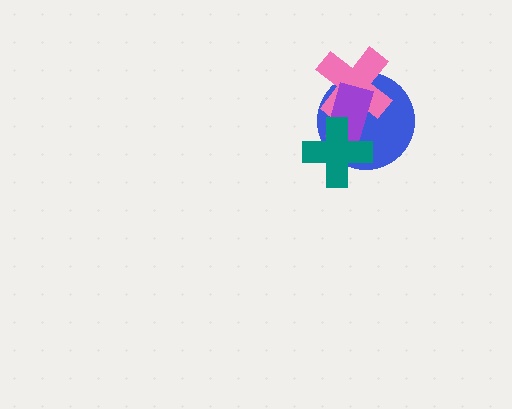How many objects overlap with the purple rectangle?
3 objects overlap with the purple rectangle.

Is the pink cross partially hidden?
Yes, it is partially covered by another shape.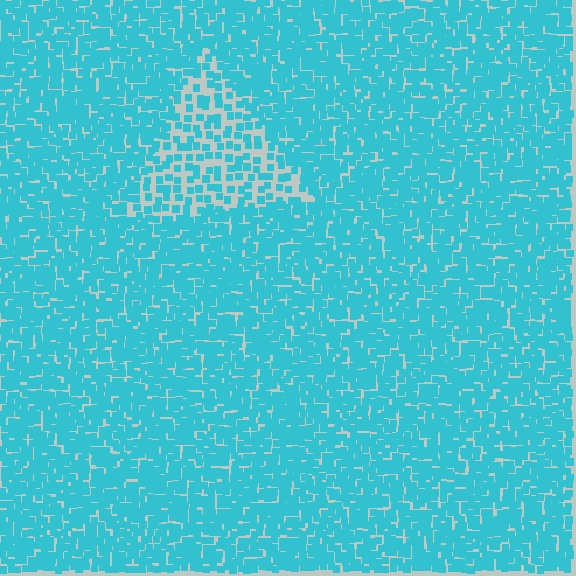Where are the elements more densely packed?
The elements are more densely packed outside the triangle boundary.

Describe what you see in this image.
The image contains small cyan elements arranged at two different densities. A triangle-shaped region is visible where the elements are less densely packed than the surrounding area.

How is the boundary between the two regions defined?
The boundary is defined by a change in element density (approximately 2.1x ratio). All elements are the same color, size, and shape.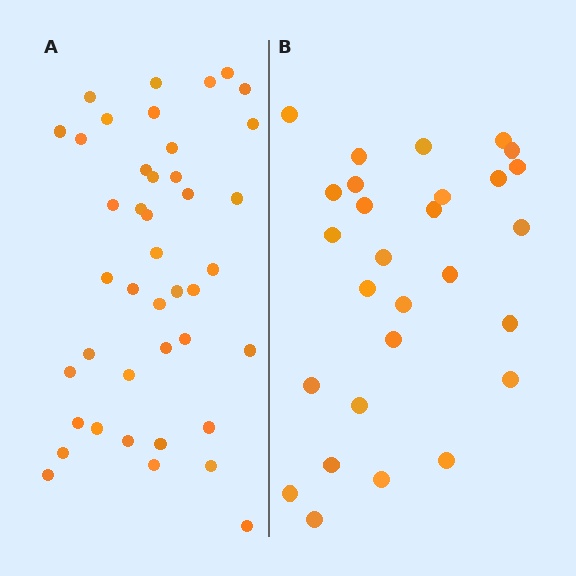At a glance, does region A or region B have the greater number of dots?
Region A (the left region) has more dots.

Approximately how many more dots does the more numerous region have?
Region A has approximately 15 more dots than region B.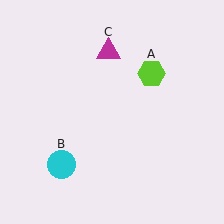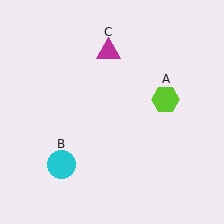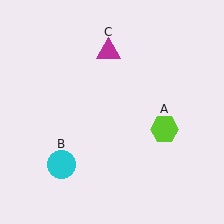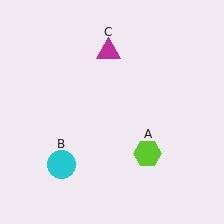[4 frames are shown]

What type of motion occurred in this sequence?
The lime hexagon (object A) rotated clockwise around the center of the scene.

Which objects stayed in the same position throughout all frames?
Cyan circle (object B) and magenta triangle (object C) remained stationary.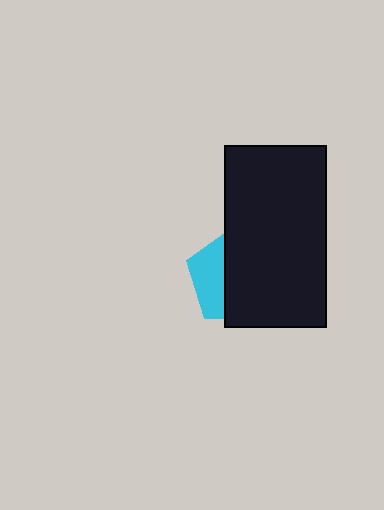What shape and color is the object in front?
The object in front is a black rectangle.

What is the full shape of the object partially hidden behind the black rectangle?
The partially hidden object is a cyan pentagon.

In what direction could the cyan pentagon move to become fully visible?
The cyan pentagon could move left. That would shift it out from behind the black rectangle entirely.